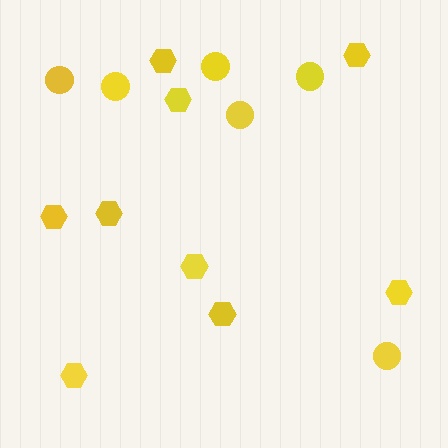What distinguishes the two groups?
There are 2 groups: one group of hexagons (9) and one group of circles (6).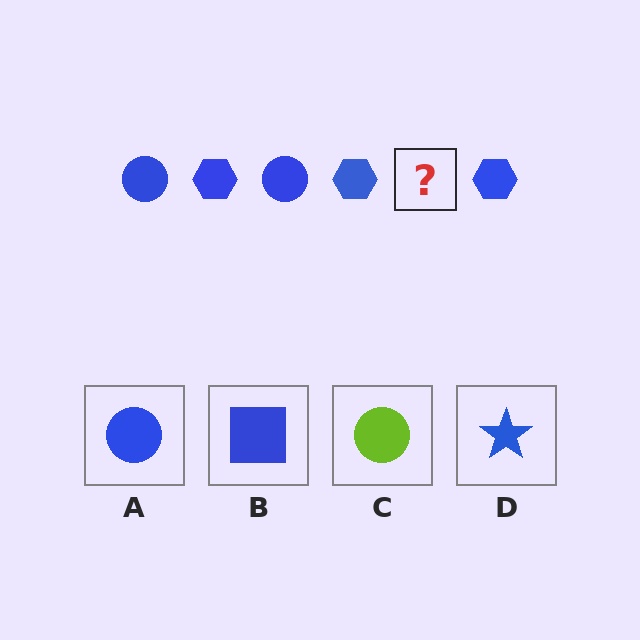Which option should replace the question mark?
Option A.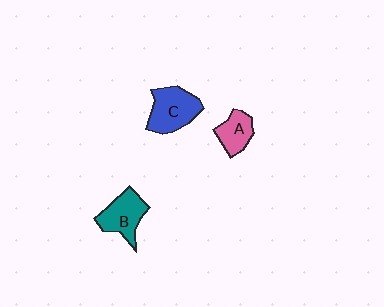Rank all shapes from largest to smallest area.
From largest to smallest: C (blue), B (teal), A (pink).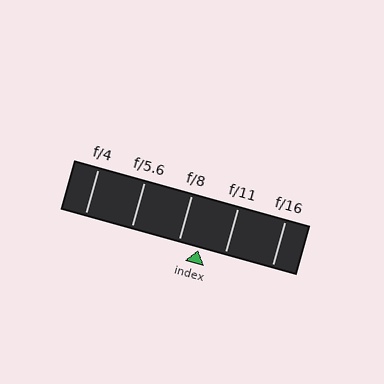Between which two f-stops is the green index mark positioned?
The index mark is between f/8 and f/11.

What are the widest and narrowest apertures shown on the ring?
The widest aperture shown is f/4 and the narrowest is f/16.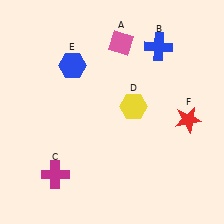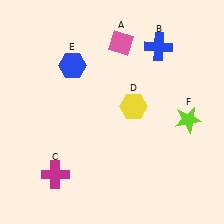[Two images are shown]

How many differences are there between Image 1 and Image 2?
There is 1 difference between the two images.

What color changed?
The star (F) changed from red in Image 1 to lime in Image 2.